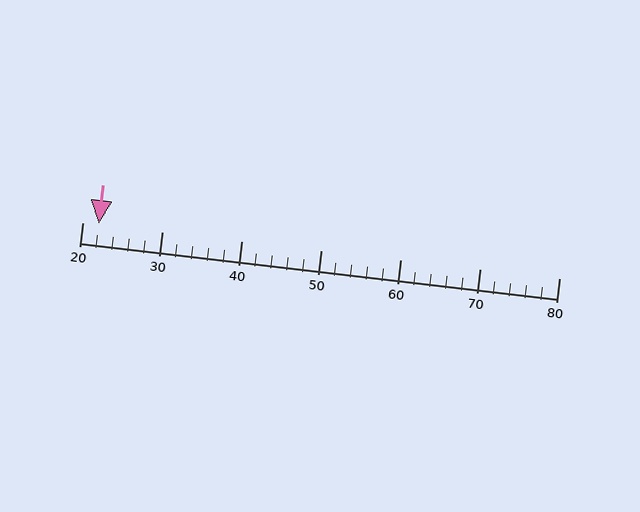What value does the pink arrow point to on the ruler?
The pink arrow points to approximately 22.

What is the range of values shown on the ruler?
The ruler shows values from 20 to 80.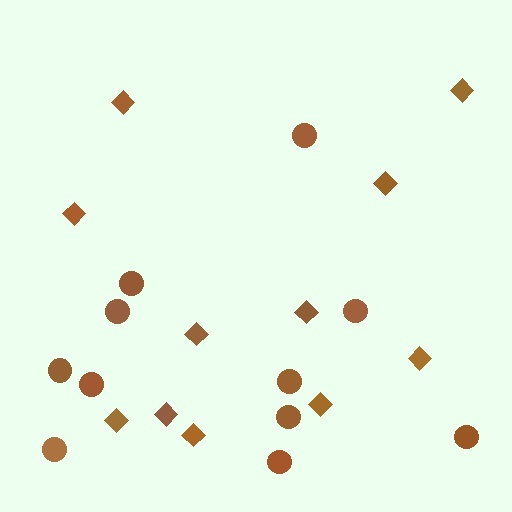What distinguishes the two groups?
There are 2 groups: one group of diamonds (11) and one group of circles (11).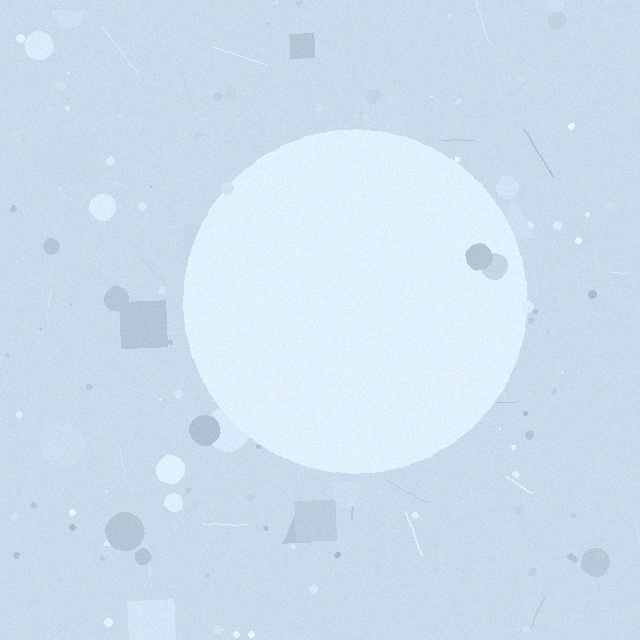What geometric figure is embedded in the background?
A circle is embedded in the background.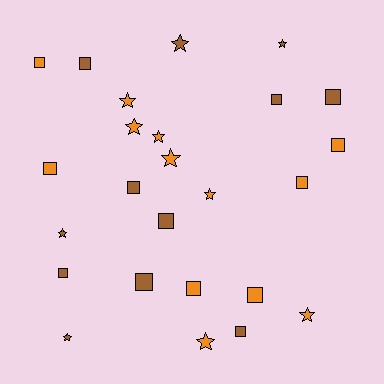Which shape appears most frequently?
Square, with 14 objects.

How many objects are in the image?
There are 25 objects.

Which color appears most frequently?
Orange, with 13 objects.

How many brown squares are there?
There are 8 brown squares.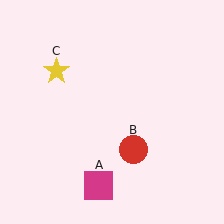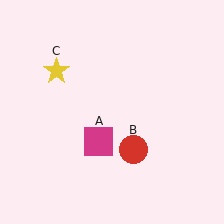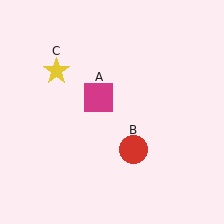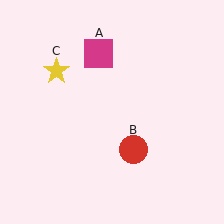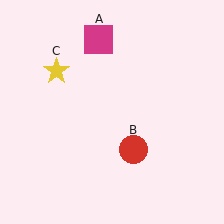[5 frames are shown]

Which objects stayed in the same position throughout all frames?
Red circle (object B) and yellow star (object C) remained stationary.